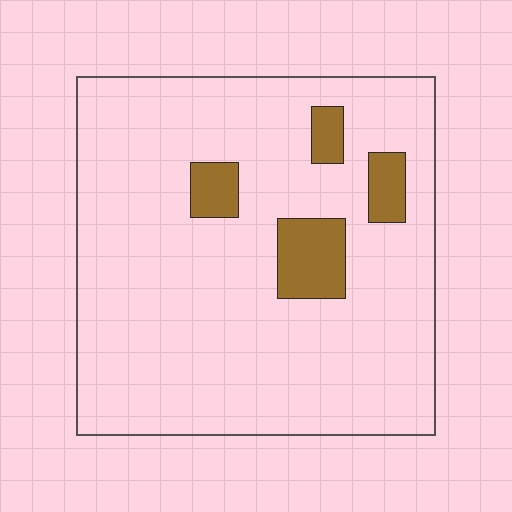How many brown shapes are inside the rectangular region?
4.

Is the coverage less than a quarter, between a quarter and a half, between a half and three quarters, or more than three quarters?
Less than a quarter.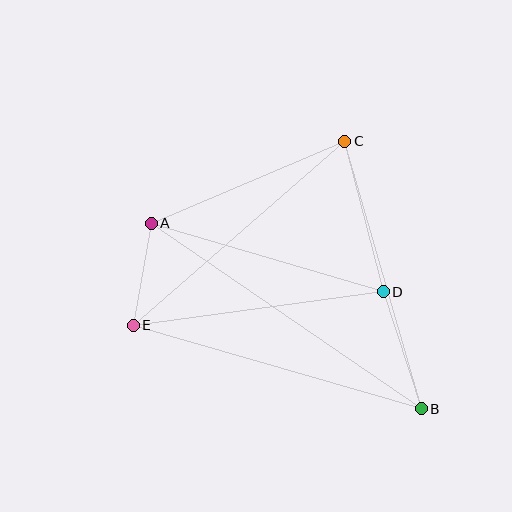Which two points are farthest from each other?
Points A and B are farthest from each other.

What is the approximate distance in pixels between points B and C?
The distance between B and C is approximately 278 pixels.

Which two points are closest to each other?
Points A and E are closest to each other.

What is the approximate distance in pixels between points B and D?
The distance between B and D is approximately 123 pixels.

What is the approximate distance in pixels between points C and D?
The distance between C and D is approximately 155 pixels.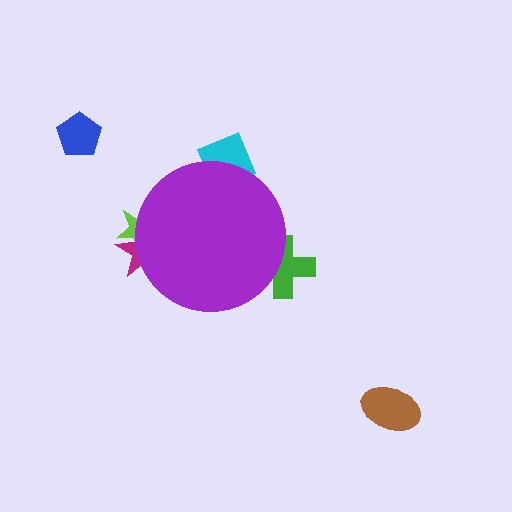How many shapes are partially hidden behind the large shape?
4 shapes are partially hidden.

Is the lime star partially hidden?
Yes, the lime star is partially hidden behind the purple circle.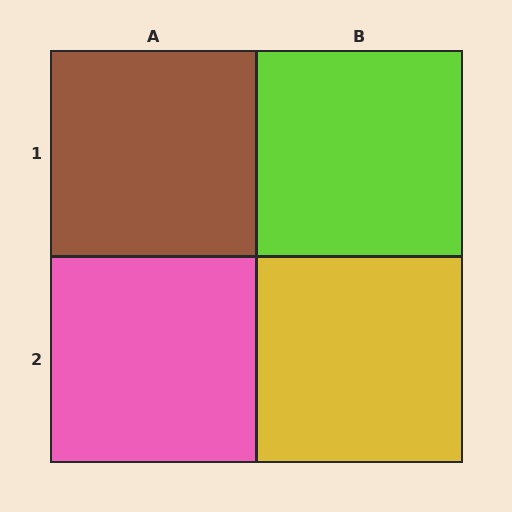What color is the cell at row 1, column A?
Brown.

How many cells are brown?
1 cell is brown.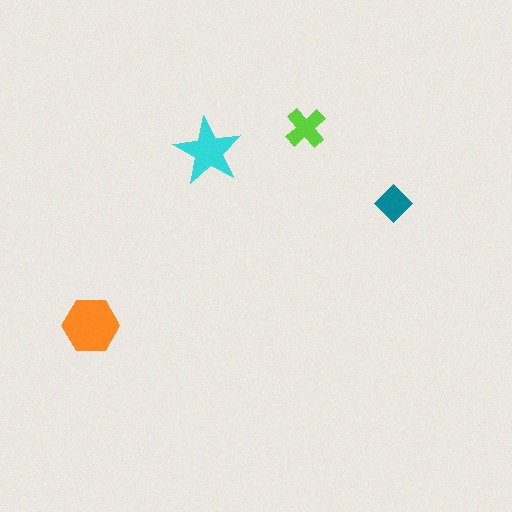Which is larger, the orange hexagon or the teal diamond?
The orange hexagon.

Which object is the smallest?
The teal diamond.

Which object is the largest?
The orange hexagon.